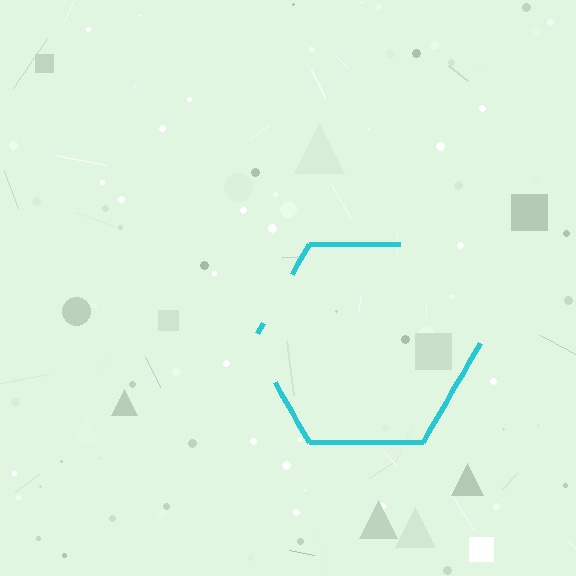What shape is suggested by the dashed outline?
The dashed outline suggests a hexagon.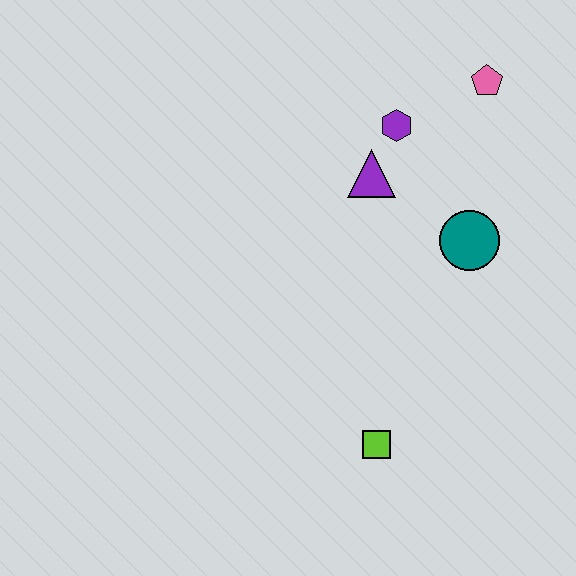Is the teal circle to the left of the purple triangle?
No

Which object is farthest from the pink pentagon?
The lime square is farthest from the pink pentagon.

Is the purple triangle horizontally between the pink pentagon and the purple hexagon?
No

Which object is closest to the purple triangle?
The purple hexagon is closest to the purple triangle.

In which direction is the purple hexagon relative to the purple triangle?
The purple hexagon is above the purple triangle.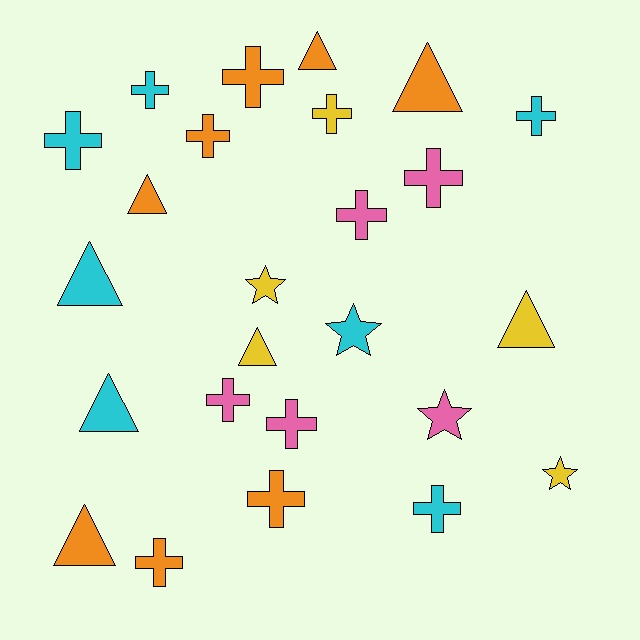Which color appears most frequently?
Orange, with 8 objects.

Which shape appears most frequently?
Cross, with 13 objects.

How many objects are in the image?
There are 25 objects.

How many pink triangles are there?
There are no pink triangles.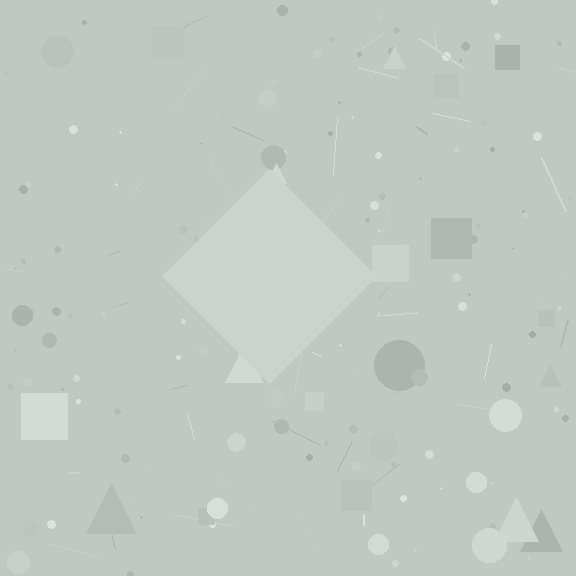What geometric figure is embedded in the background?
A diamond is embedded in the background.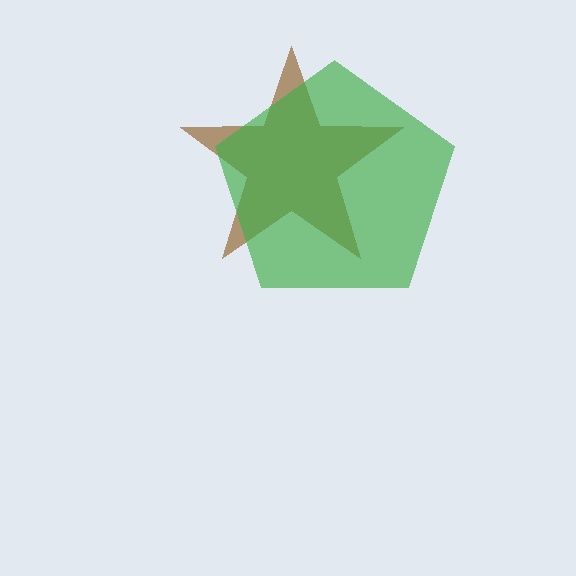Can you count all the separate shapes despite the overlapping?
Yes, there are 2 separate shapes.